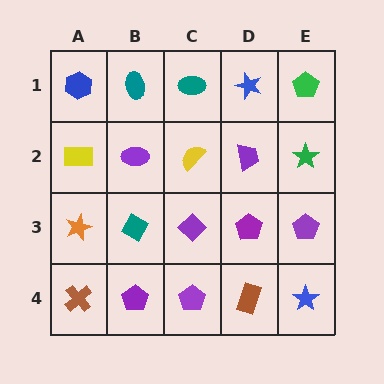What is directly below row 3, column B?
A purple pentagon.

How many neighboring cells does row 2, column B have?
4.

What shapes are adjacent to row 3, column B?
A purple ellipse (row 2, column B), a purple pentagon (row 4, column B), an orange star (row 3, column A), a purple diamond (row 3, column C).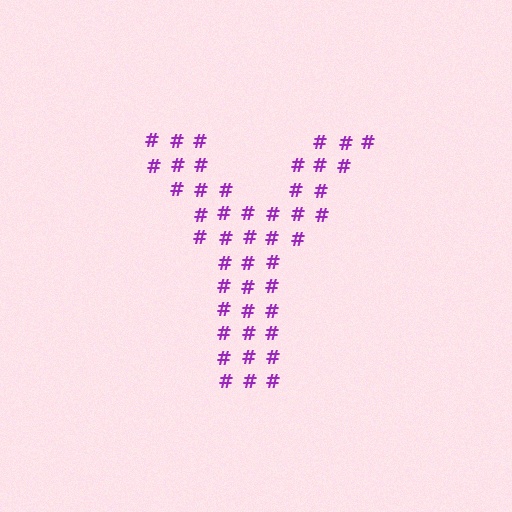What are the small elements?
The small elements are hash symbols.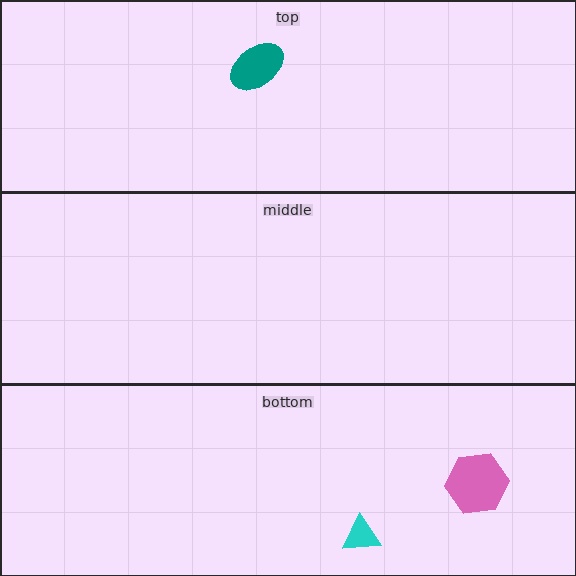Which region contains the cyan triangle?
The bottom region.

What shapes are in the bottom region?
The cyan triangle, the pink hexagon.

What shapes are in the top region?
The teal ellipse.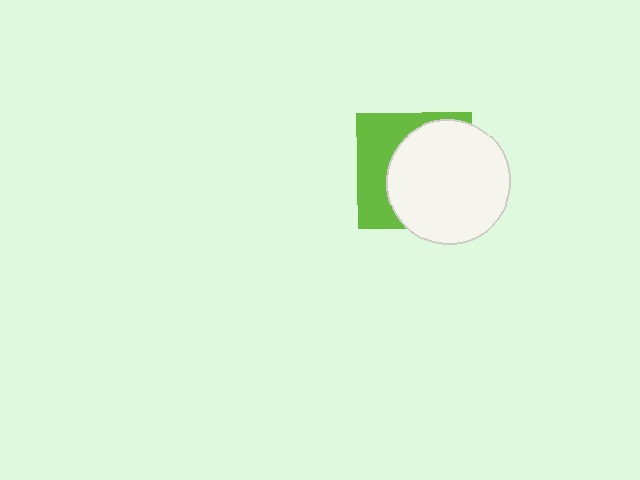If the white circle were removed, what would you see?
You would see the complete lime square.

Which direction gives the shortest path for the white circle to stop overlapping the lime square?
Moving right gives the shortest separation.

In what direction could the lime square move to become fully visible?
The lime square could move left. That would shift it out from behind the white circle entirely.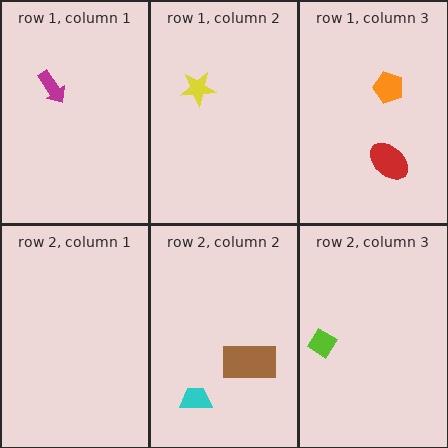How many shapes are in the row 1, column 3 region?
2.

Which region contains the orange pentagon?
The row 1, column 3 region.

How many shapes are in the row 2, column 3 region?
1.